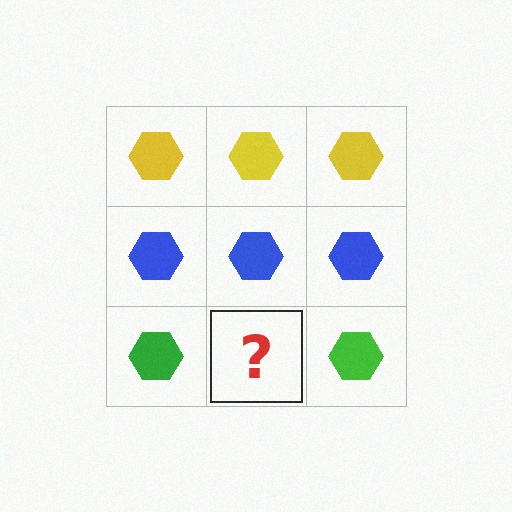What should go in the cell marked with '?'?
The missing cell should contain a green hexagon.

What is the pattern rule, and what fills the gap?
The rule is that each row has a consistent color. The gap should be filled with a green hexagon.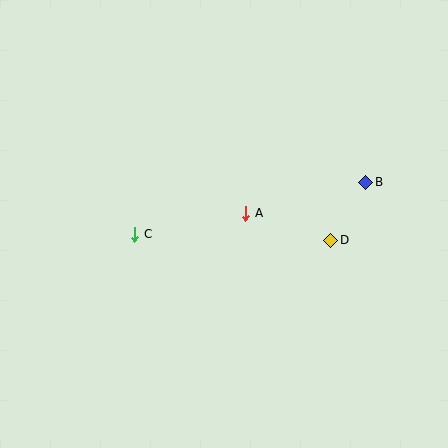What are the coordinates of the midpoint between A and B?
The midpoint between A and B is at (306, 198).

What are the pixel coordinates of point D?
Point D is at (331, 240).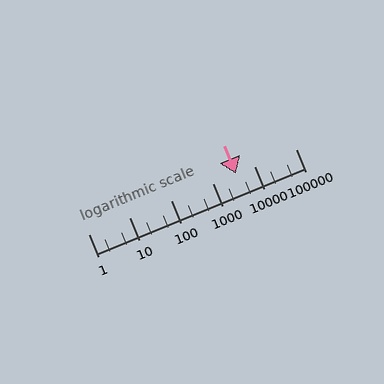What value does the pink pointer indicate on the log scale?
The pointer indicates approximately 3600.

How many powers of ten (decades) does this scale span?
The scale spans 5 decades, from 1 to 100000.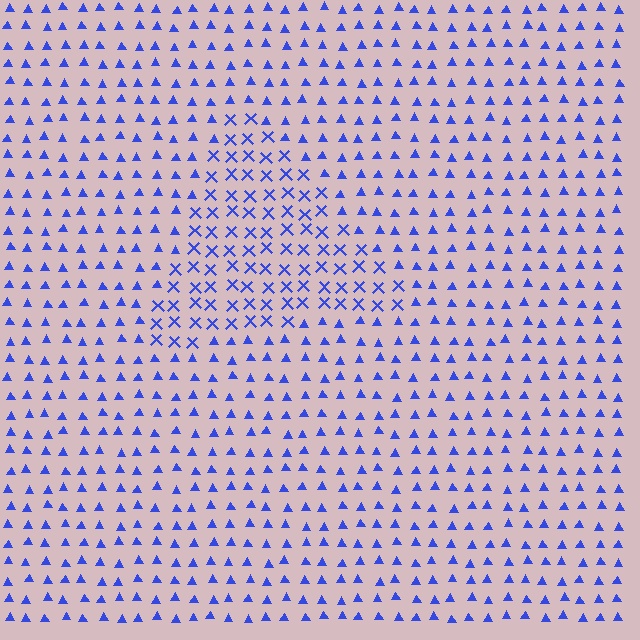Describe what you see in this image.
The image is filled with small blue elements arranged in a uniform grid. A triangle-shaped region contains X marks, while the surrounding area contains triangles. The boundary is defined purely by the change in element shape.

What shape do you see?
I see a triangle.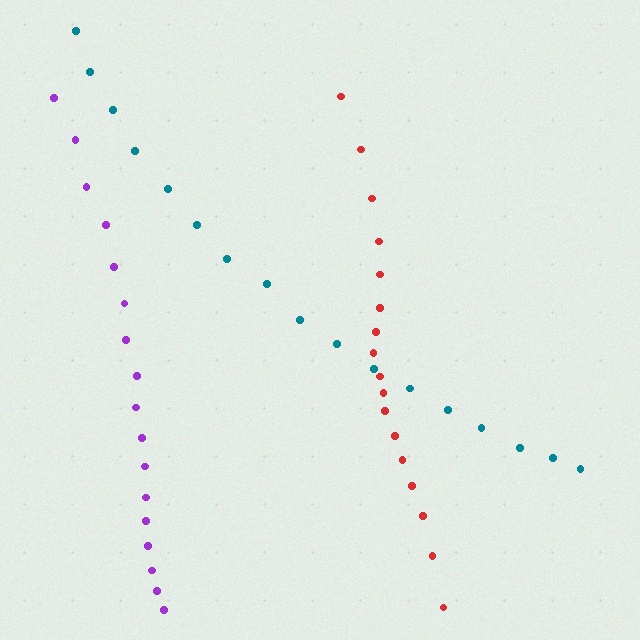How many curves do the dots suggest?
There are 3 distinct paths.